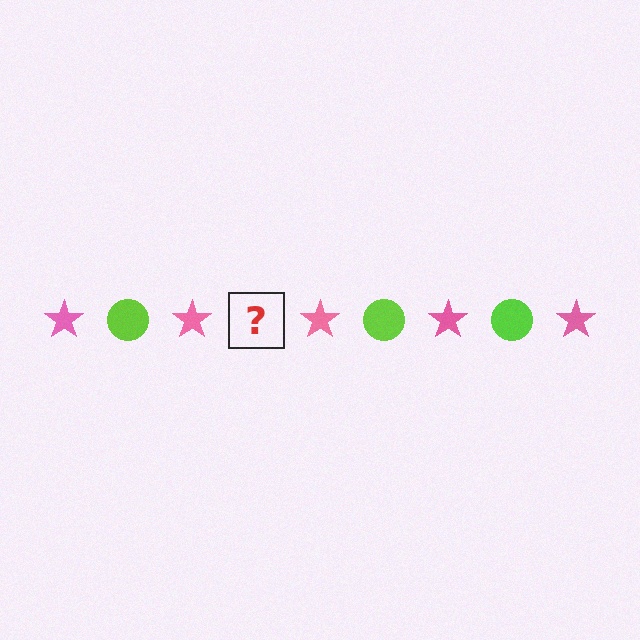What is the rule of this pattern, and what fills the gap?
The rule is that the pattern alternates between pink star and lime circle. The gap should be filled with a lime circle.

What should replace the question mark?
The question mark should be replaced with a lime circle.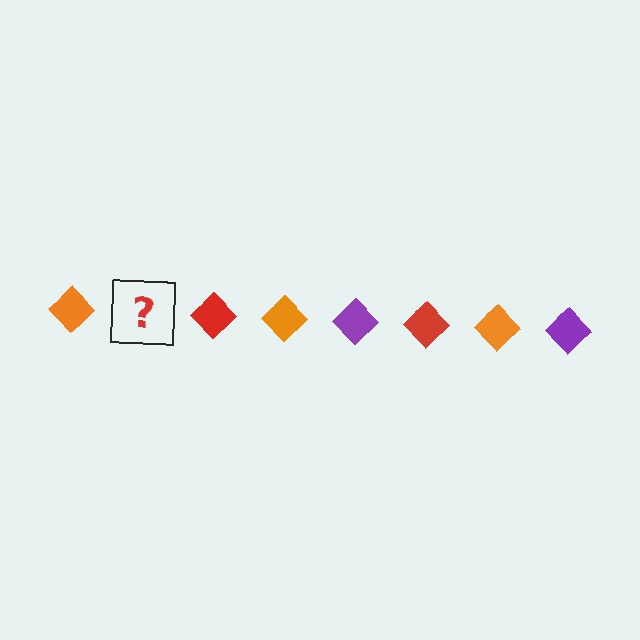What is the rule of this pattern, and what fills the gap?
The rule is that the pattern cycles through orange, purple, red diamonds. The gap should be filled with a purple diamond.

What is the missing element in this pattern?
The missing element is a purple diamond.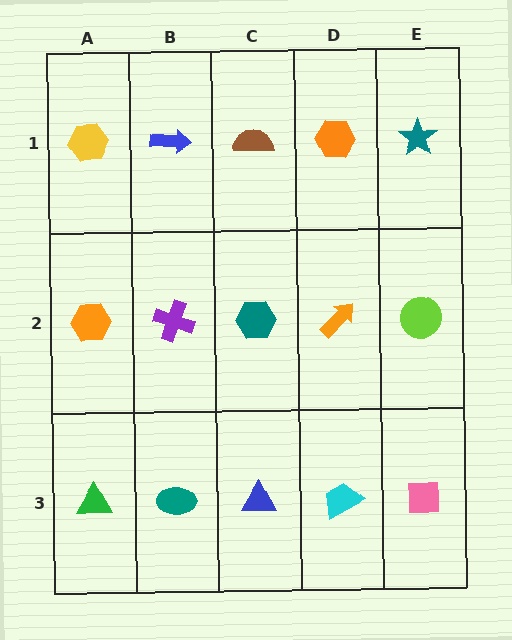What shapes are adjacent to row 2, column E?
A teal star (row 1, column E), a pink square (row 3, column E), an orange arrow (row 2, column D).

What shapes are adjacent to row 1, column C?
A teal hexagon (row 2, column C), a blue arrow (row 1, column B), an orange hexagon (row 1, column D).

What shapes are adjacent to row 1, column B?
A purple cross (row 2, column B), a yellow hexagon (row 1, column A), a brown semicircle (row 1, column C).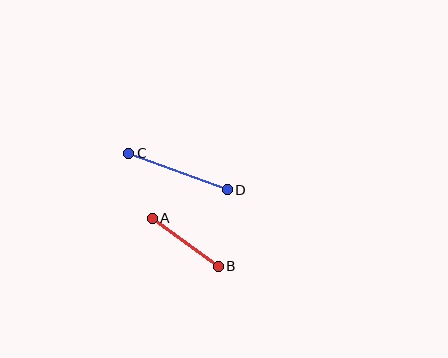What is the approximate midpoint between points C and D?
The midpoint is at approximately (178, 172) pixels.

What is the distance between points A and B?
The distance is approximately 82 pixels.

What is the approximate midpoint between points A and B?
The midpoint is at approximately (185, 242) pixels.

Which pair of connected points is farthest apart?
Points C and D are farthest apart.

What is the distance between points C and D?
The distance is approximately 105 pixels.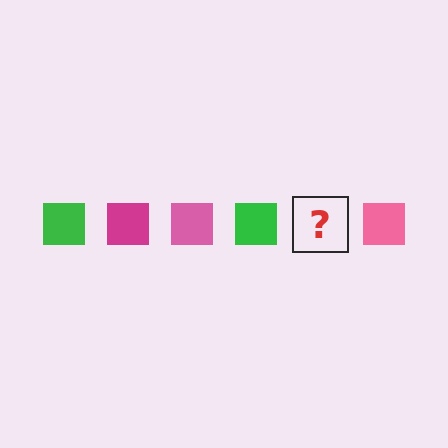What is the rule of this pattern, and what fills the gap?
The rule is that the pattern cycles through green, magenta, pink squares. The gap should be filled with a magenta square.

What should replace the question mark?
The question mark should be replaced with a magenta square.